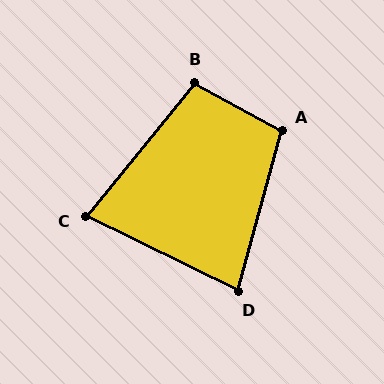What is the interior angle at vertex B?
Approximately 101 degrees (obtuse).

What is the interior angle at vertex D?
Approximately 79 degrees (acute).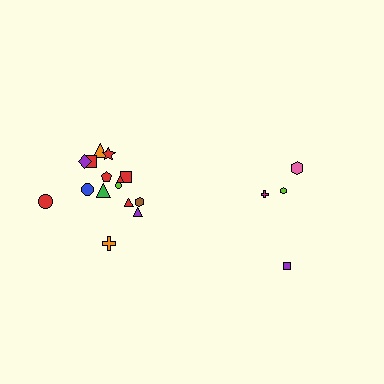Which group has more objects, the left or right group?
The left group.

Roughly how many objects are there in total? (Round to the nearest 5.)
Roughly 20 objects in total.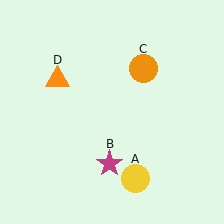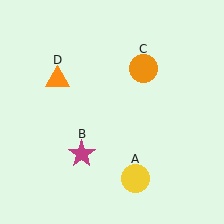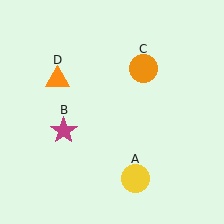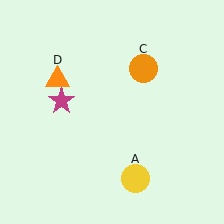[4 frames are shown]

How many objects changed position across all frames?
1 object changed position: magenta star (object B).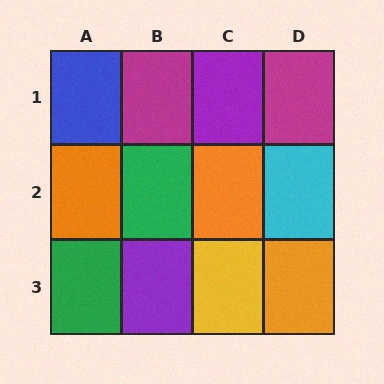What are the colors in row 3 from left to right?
Green, purple, yellow, orange.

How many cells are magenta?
2 cells are magenta.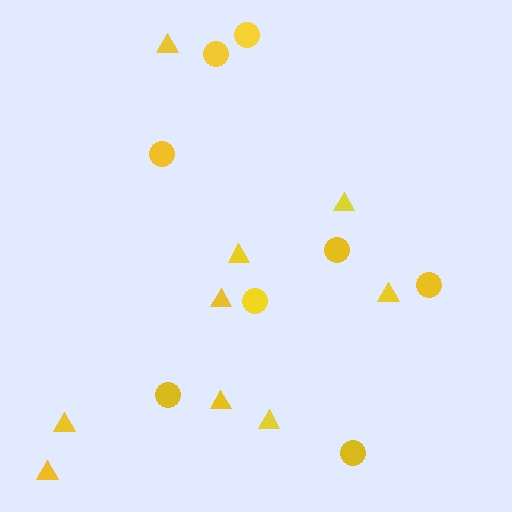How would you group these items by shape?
There are 2 groups: one group of triangles (9) and one group of circles (8).